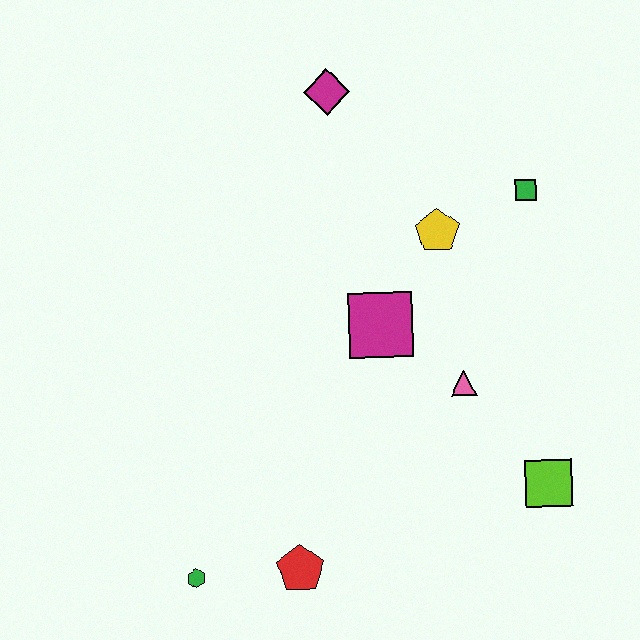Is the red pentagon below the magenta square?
Yes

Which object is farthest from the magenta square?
The green hexagon is farthest from the magenta square.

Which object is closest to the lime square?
The pink triangle is closest to the lime square.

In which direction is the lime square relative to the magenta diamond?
The lime square is below the magenta diamond.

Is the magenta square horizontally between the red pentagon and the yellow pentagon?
Yes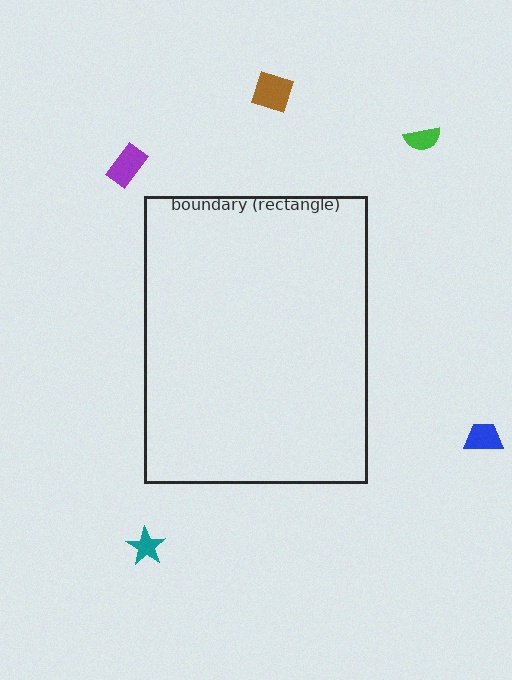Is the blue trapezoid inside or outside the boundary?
Outside.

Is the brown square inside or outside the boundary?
Outside.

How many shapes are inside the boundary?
0 inside, 5 outside.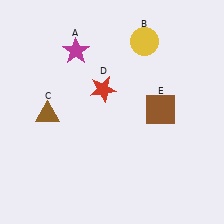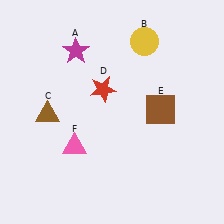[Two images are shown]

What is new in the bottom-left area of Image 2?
A pink triangle (F) was added in the bottom-left area of Image 2.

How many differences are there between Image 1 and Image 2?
There is 1 difference between the two images.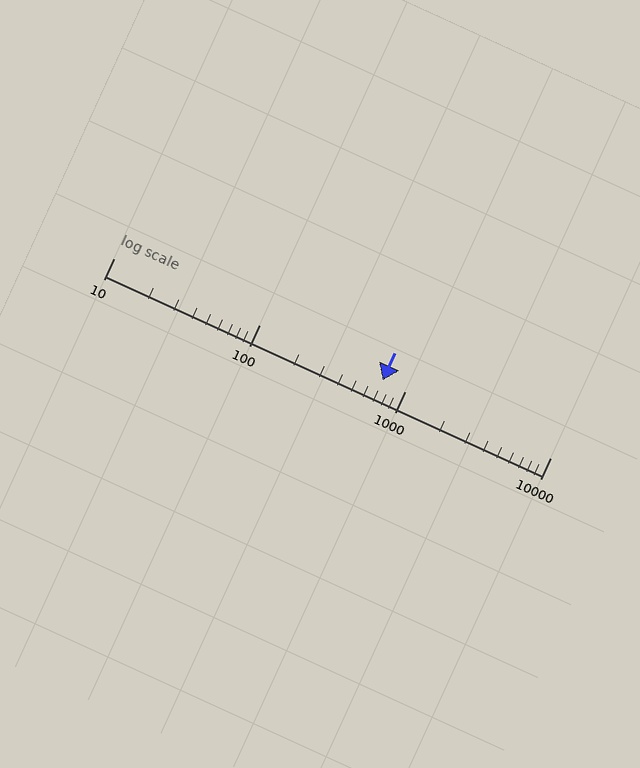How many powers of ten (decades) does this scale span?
The scale spans 3 decades, from 10 to 10000.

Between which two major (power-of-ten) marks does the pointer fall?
The pointer is between 100 and 1000.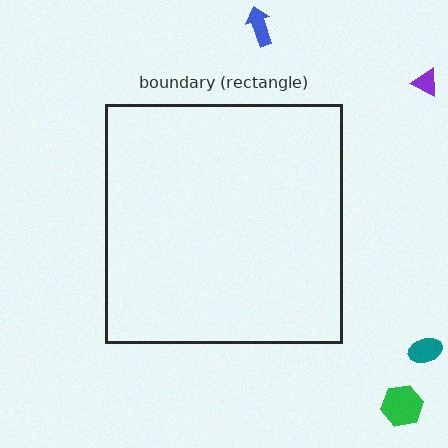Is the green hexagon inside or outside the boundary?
Outside.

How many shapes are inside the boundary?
0 inside, 4 outside.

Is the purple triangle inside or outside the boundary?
Outside.